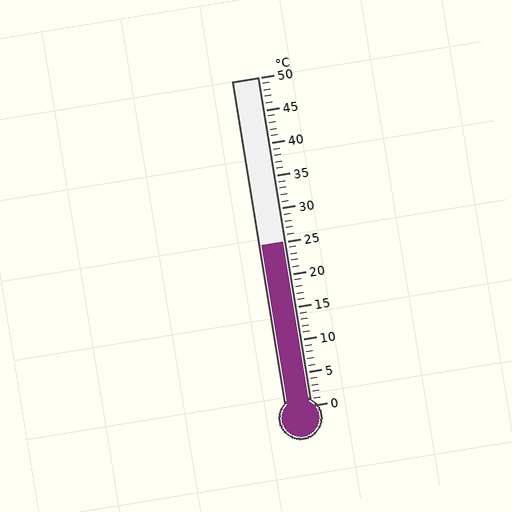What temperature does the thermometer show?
The thermometer shows approximately 25°C.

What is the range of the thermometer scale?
The thermometer scale ranges from 0°C to 50°C.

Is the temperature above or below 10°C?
The temperature is above 10°C.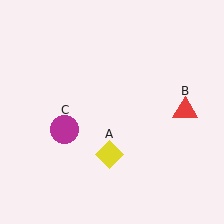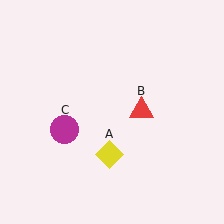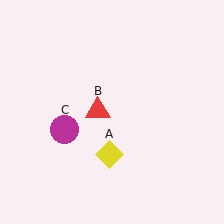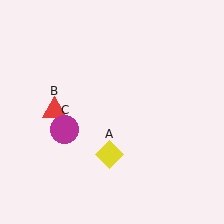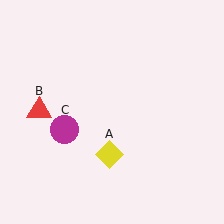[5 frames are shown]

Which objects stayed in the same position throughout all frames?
Yellow diamond (object A) and magenta circle (object C) remained stationary.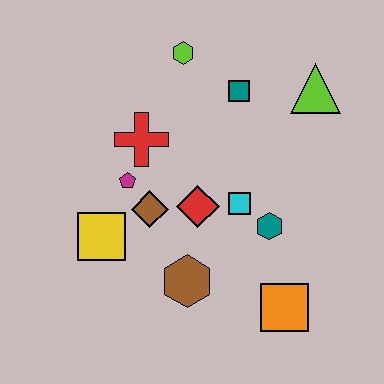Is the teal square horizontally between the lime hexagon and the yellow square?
No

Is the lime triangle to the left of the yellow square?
No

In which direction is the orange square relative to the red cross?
The orange square is below the red cross.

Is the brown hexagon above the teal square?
No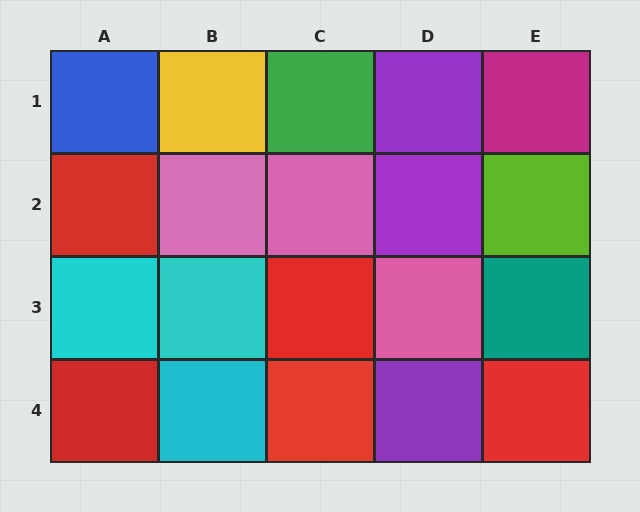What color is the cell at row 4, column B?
Cyan.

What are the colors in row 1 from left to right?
Blue, yellow, green, purple, magenta.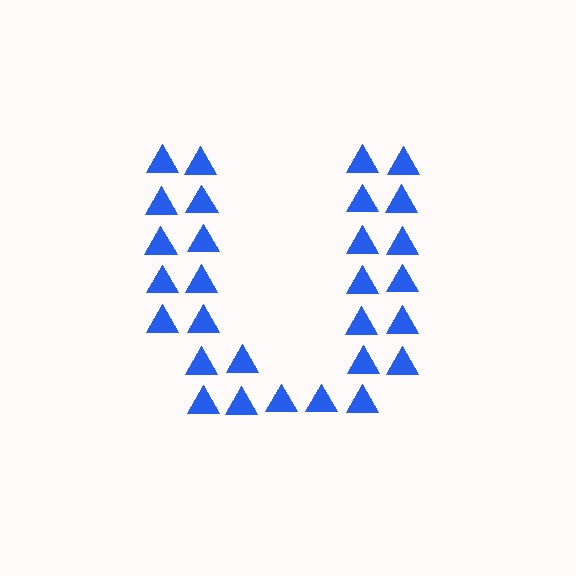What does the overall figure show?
The overall figure shows the letter U.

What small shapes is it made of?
It is made of small triangles.